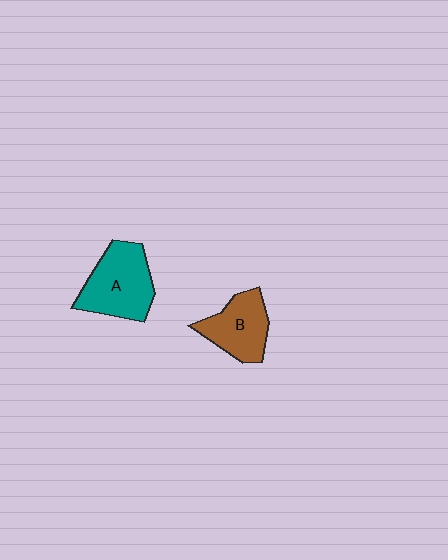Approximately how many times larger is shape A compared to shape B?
Approximately 1.3 times.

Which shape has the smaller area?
Shape B (brown).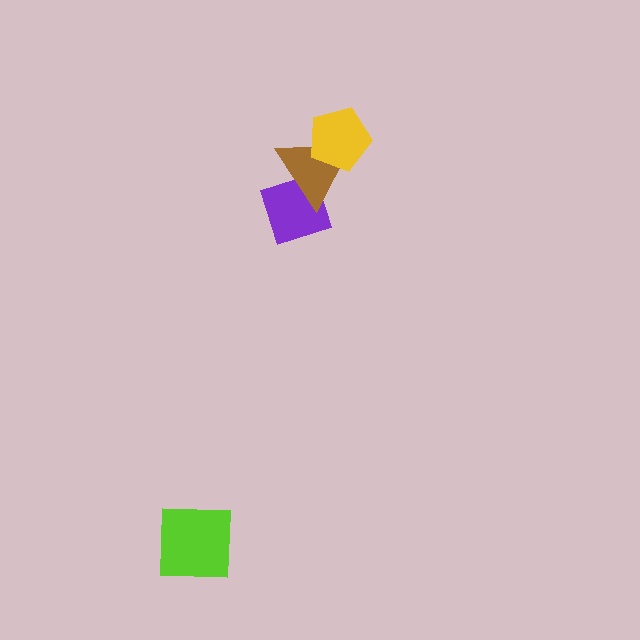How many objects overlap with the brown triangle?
2 objects overlap with the brown triangle.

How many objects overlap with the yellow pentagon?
1 object overlaps with the yellow pentagon.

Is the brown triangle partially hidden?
Yes, it is partially covered by another shape.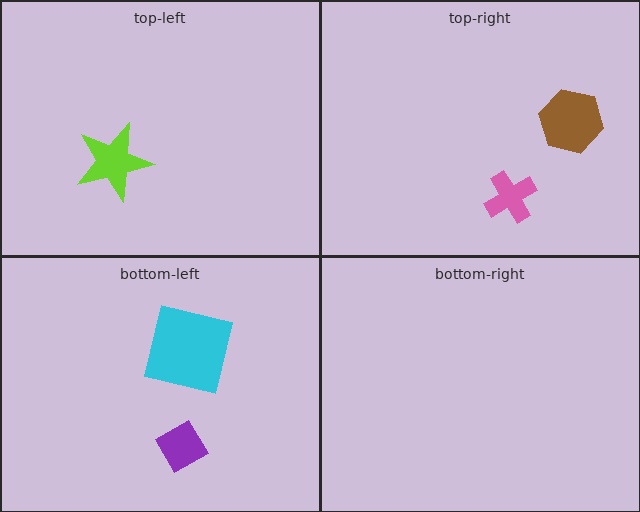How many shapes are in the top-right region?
2.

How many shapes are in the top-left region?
1.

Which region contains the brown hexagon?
The top-right region.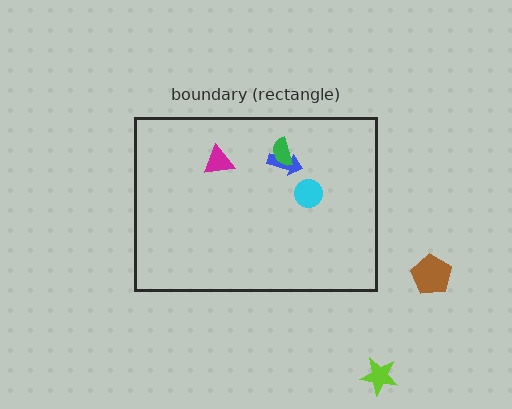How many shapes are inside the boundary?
4 inside, 2 outside.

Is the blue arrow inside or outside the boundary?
Inside.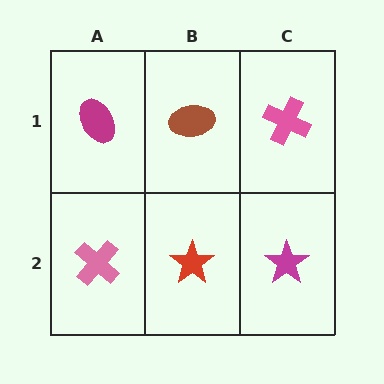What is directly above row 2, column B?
A brown ellipse.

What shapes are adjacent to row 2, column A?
A magenta ellipse (row 1, column A), a red star (row 2, column B).